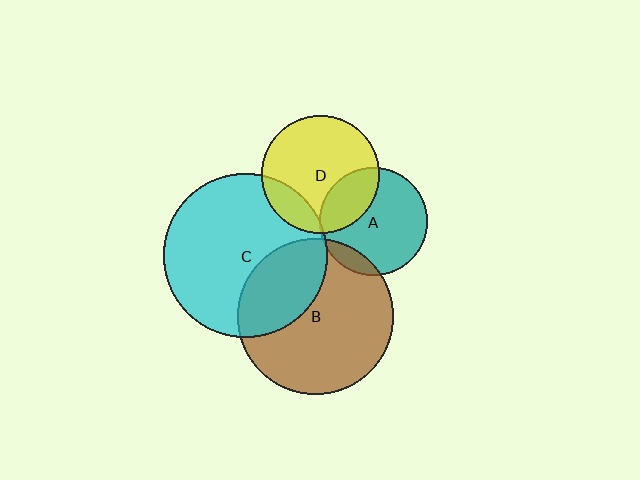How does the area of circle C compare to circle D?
Approximately 1.9 times.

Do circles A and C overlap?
Yes.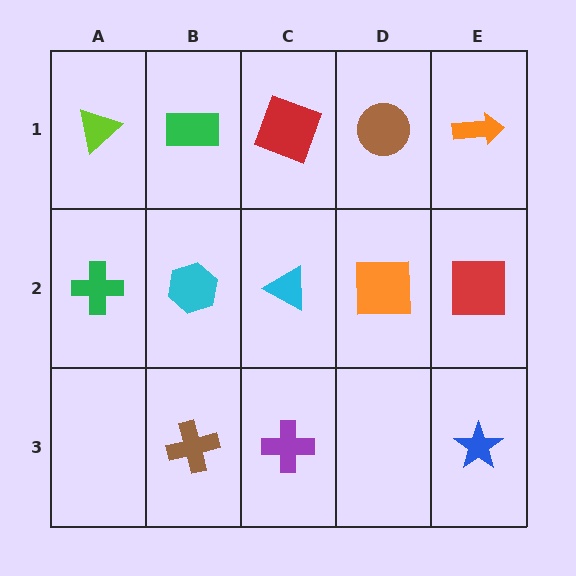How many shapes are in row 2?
5 shapes.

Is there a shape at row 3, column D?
No, that cell is empty.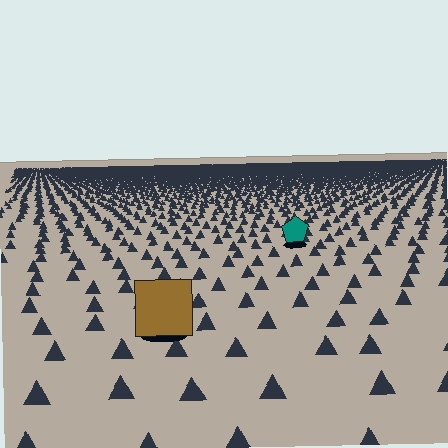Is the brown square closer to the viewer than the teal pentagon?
Yes. The brown square is closer — you can tell from the texture gradient: the ground texture is coarser near it.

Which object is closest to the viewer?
The brown square is closest. The texture marks near it are larger and more spread out.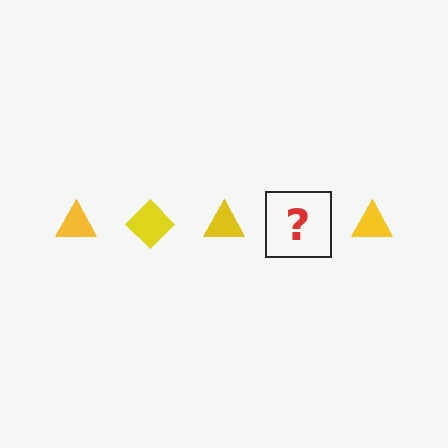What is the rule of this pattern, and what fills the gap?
The rule is that the pattern cycles through triangle, diamond shapes in yellow. The gap should be filled with a yellow diamond.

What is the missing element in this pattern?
The missing element is a yellow diamond.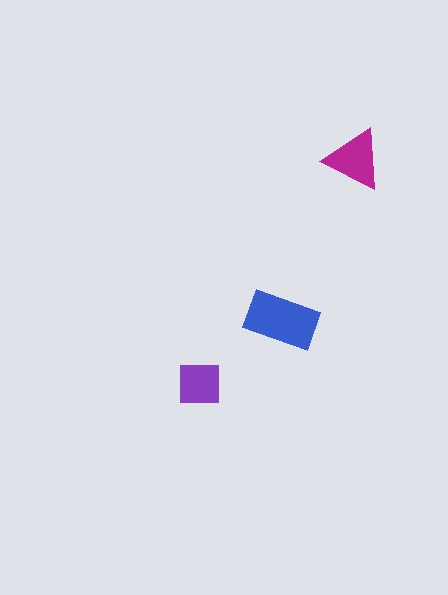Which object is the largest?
The blue rectangle.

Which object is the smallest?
The purple square.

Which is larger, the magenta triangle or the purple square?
The magenta triangle.